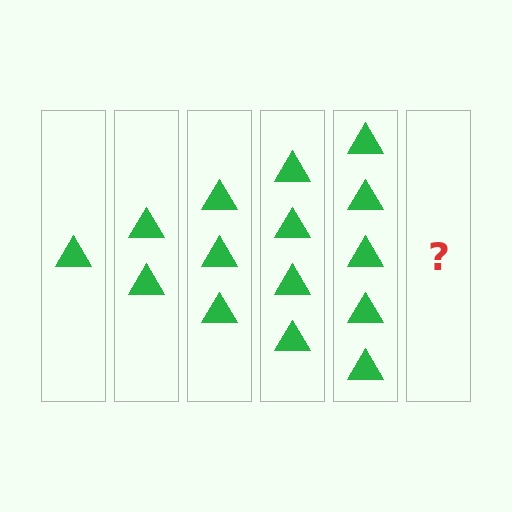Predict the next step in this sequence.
The next step is 6 triangles.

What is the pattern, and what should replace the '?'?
The pattern is that each step adds one more triangle. The '?' should be 6 triangles.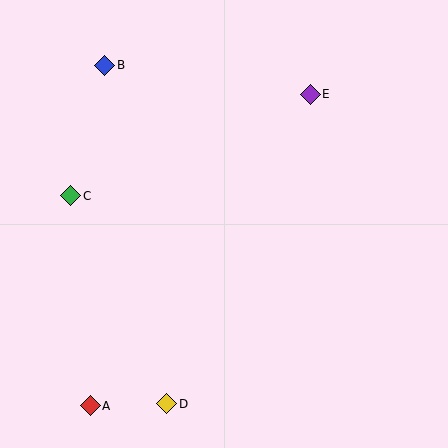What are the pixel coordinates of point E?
Point E is at (310, 94).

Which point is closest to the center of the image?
Point E at (310, 94) is closest to the center.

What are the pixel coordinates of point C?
Point C is at (71, 196).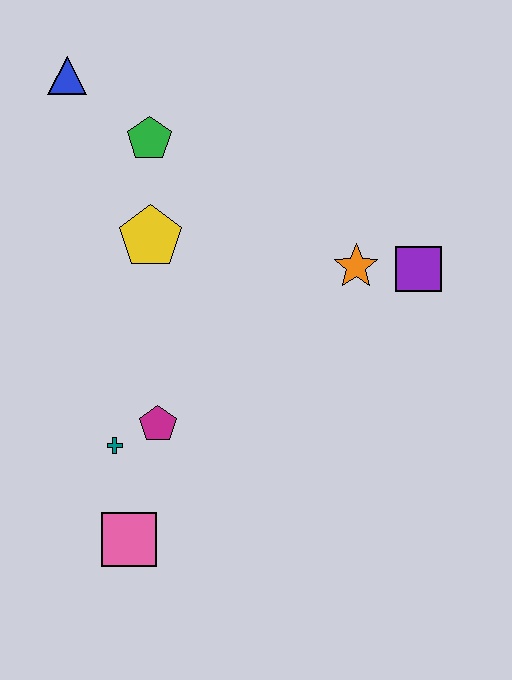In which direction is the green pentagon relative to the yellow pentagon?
The green pentagon is above the yellow pentagon.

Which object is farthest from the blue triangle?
The pink square is farthest from the blue triangle.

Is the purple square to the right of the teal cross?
Yes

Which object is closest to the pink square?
The teal cross is closest to the pink square.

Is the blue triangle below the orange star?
No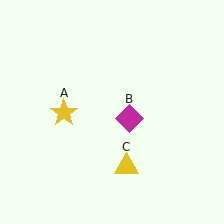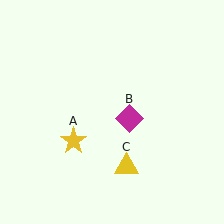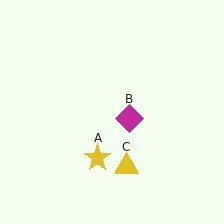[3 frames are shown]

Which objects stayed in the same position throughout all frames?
Magenta diamond (object B) and yellow triangle (object C) remained stationary.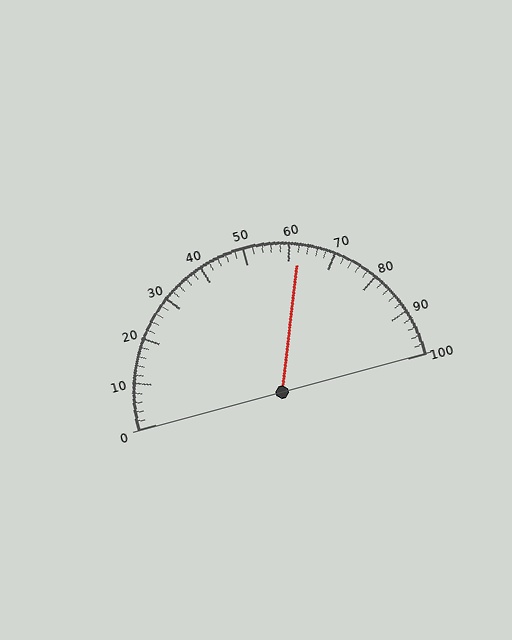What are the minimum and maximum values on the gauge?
The gauge ranges from 0 to 100.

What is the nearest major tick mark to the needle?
The nearest major tick mark is 60.